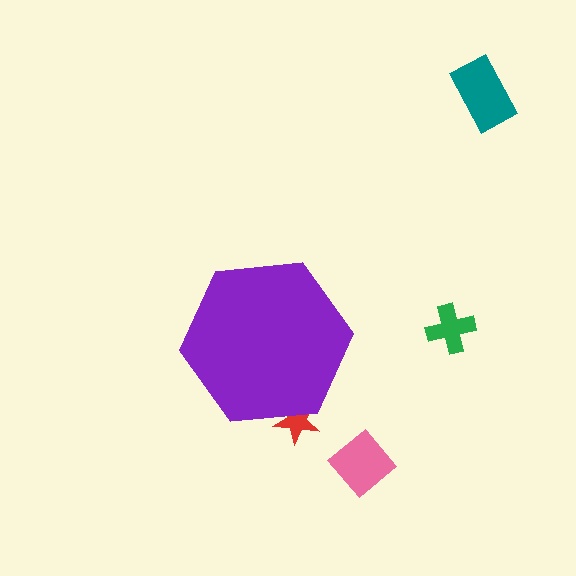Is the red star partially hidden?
Yes, the red star is partially hidden behind the purple hexagon.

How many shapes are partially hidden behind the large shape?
1 shape is partially hidden.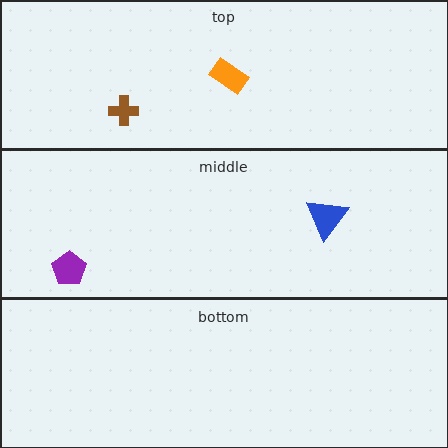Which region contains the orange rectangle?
The top region.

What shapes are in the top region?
The orange rectangle, the brown cross.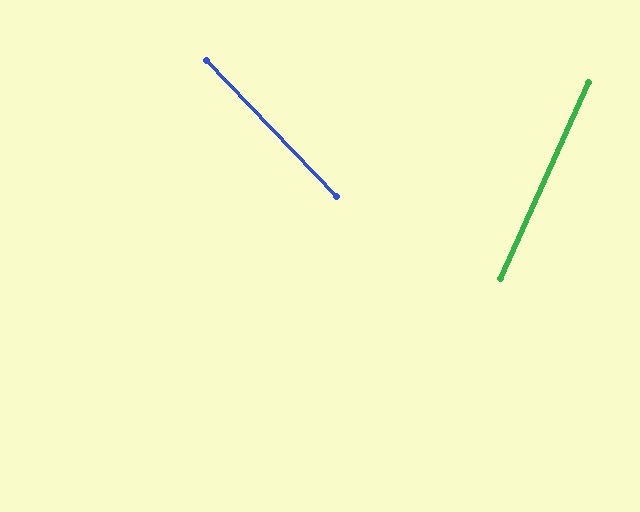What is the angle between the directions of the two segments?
Approximately 68 degrees.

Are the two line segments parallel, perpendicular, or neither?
Neither parallel nor perpendicular — they differ by about 68°.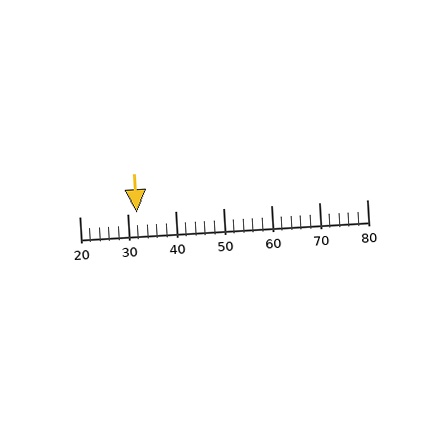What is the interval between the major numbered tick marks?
The major tick marks are spaced 10 units apart.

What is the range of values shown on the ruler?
The ruler shows values from 20 to 80.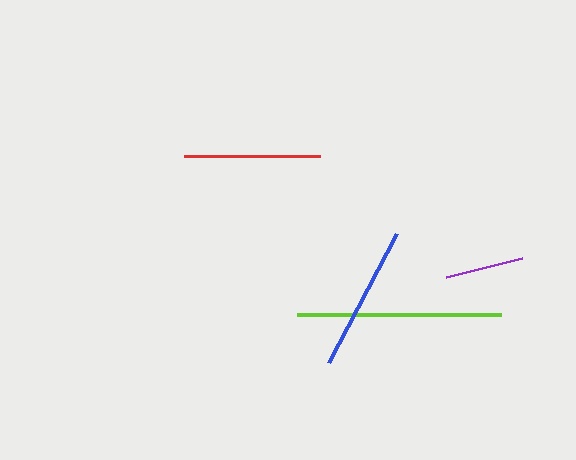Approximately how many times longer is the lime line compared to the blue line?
The lime line is approximately 1.4 times the length of the blue line.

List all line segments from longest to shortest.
From longest to shortest: lime, blue, red, purple.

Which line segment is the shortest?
The purple line is the shortest at approximately 78 pixels.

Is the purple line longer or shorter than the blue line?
The blue line is longer than the purple line.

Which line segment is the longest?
The lime line is the longest at approximately 205 pixels.